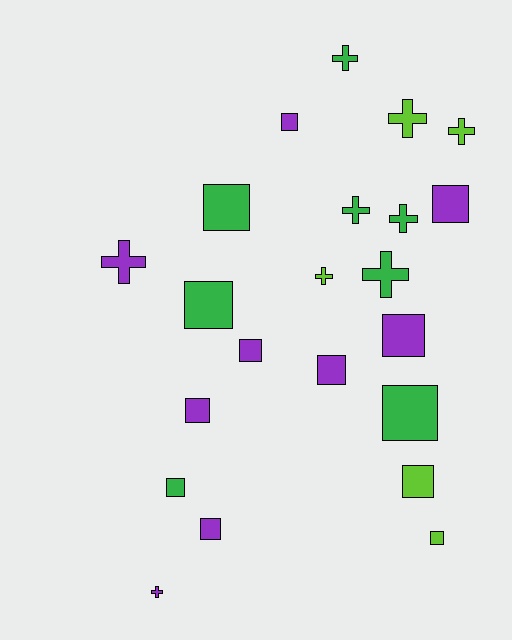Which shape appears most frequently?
Square, with 13 objects.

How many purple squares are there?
There are 7 purple squares.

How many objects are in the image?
There are 22 objects.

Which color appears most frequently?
Purple, with 9 objects.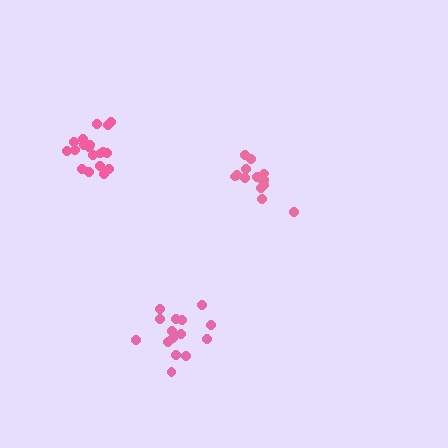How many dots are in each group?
Group 1: 15 dots, Group 2: 14 dots, Group 3: 20 dots (49 total).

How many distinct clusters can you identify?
There are 3 distinct clusters.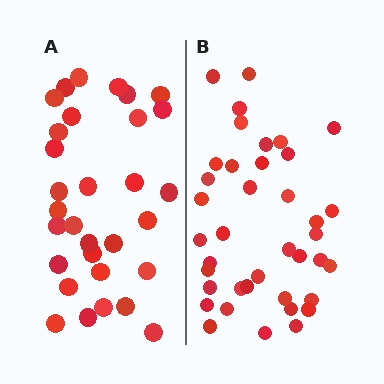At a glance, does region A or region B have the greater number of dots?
Region B (the right region) has more dots.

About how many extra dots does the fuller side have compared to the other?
Region B has roughly 8 or so more dots than region A.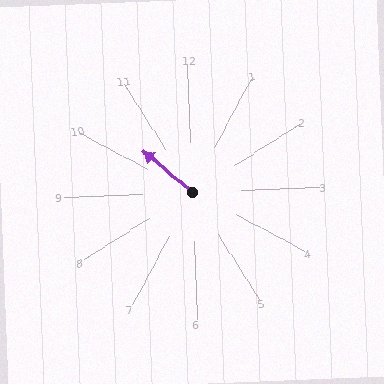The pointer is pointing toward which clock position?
Roughly 10 o'clock.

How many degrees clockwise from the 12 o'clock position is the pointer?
Approximately 312 degrees.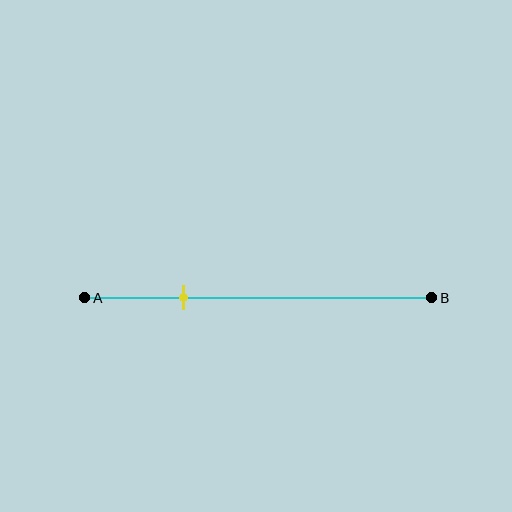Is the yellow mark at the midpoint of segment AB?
No, the mark is at about 30% from A, not at the 50% midpoint.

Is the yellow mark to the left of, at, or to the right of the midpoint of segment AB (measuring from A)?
The yellow mark is to the left of the midpoint of segment AB.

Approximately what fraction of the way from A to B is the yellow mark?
The yellow mark is approximately 30% of the way from A to B.